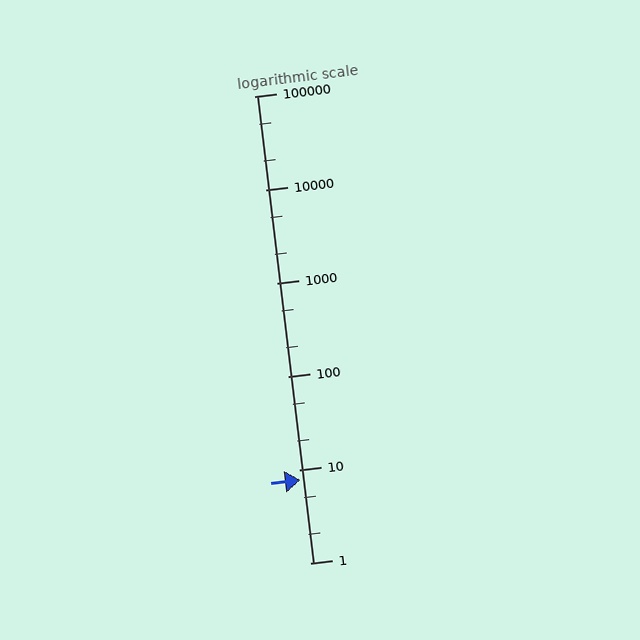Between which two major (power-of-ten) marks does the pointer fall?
The pointer is between 1 and 10.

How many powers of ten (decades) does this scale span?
The scale spans 5 decades, from 1 to 100000.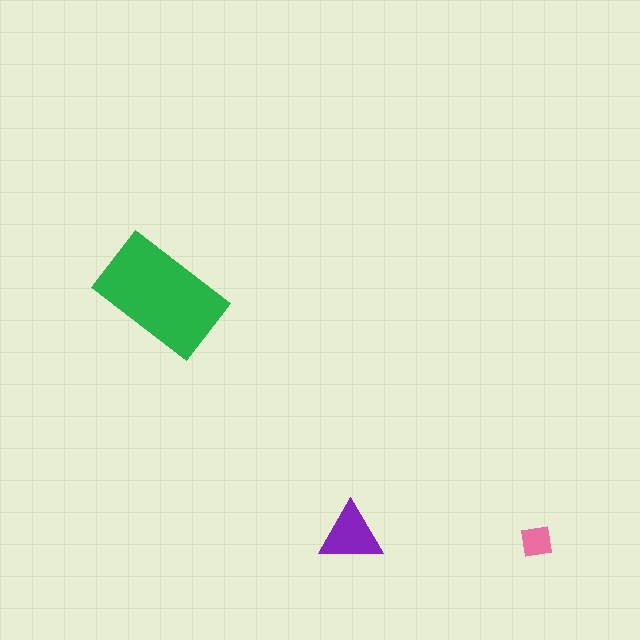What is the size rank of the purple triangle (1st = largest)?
2nd.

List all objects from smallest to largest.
The pink square, the purple triangle, the green rectangle.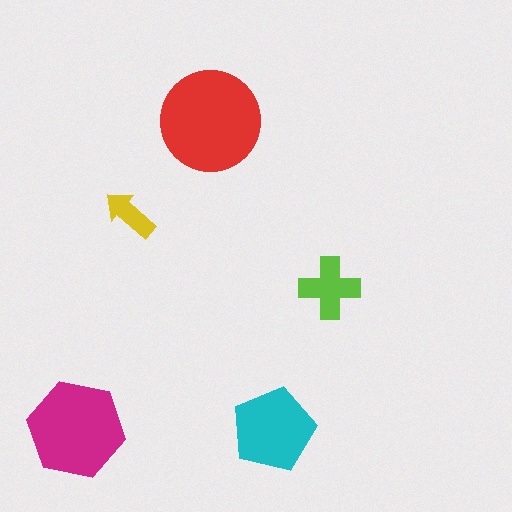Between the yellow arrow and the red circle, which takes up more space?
The red circle.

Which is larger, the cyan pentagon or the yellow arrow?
The cyan pentagon.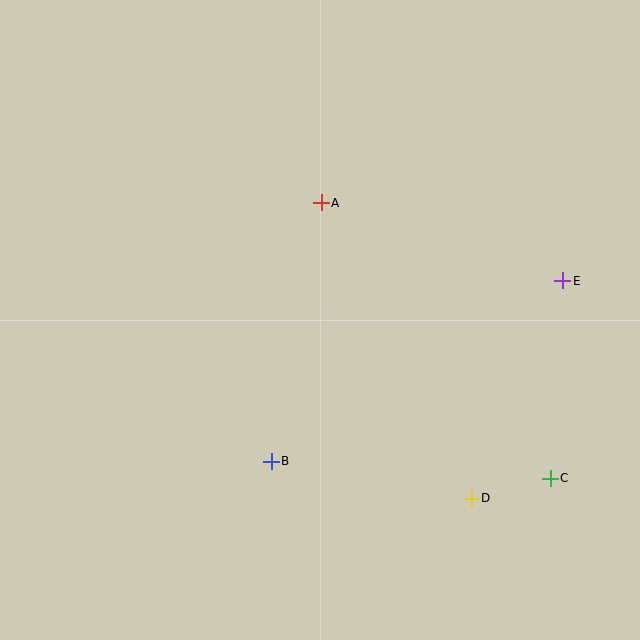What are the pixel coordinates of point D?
Point D is at (471, 498).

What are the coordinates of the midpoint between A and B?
The midpoint between A and B is at (296, 332).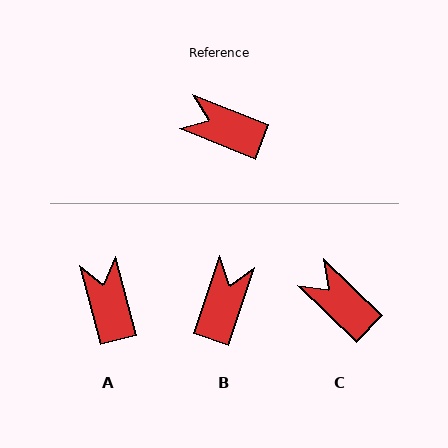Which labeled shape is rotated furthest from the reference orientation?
B, about 87 degrees away.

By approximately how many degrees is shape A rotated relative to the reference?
Approximately 53 degrees clockwise.